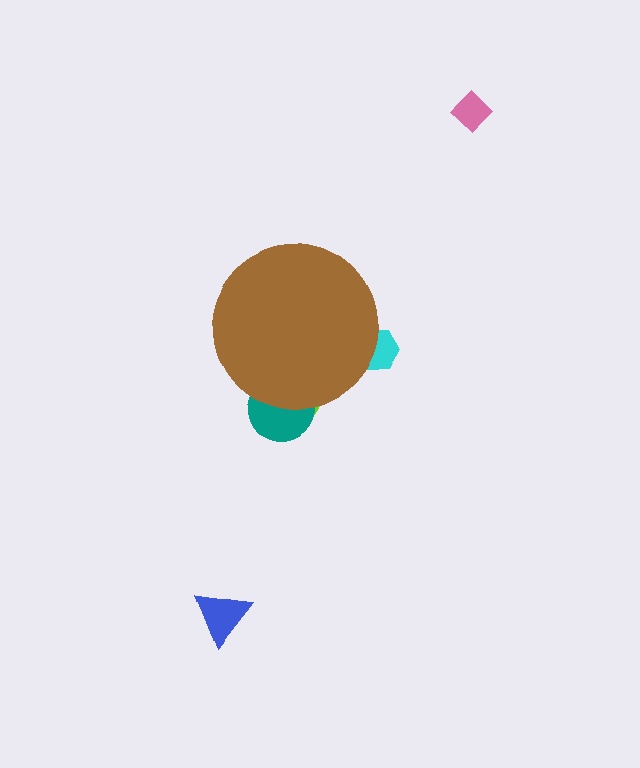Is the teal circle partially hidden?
Yes, the teal circle is partially hidden behind the brown circle.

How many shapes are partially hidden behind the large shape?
3 shapes are partially hidden.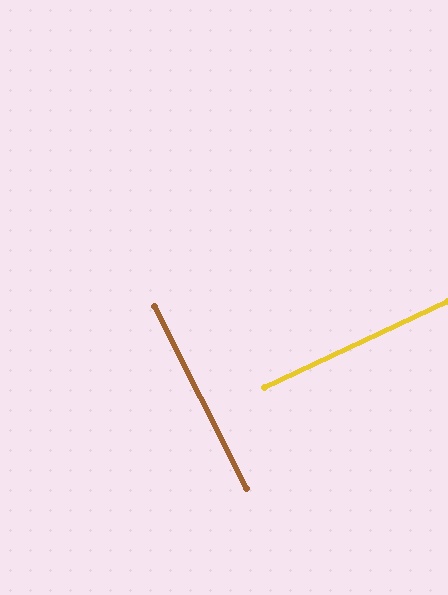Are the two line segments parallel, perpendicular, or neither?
Perpendicular — they meet at approximately 88°.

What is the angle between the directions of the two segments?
Approximately 88 degrees.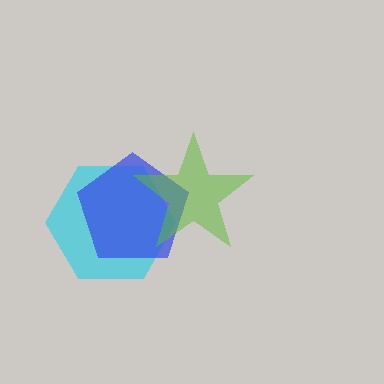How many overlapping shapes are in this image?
There are 3 overlapping shapes in the image.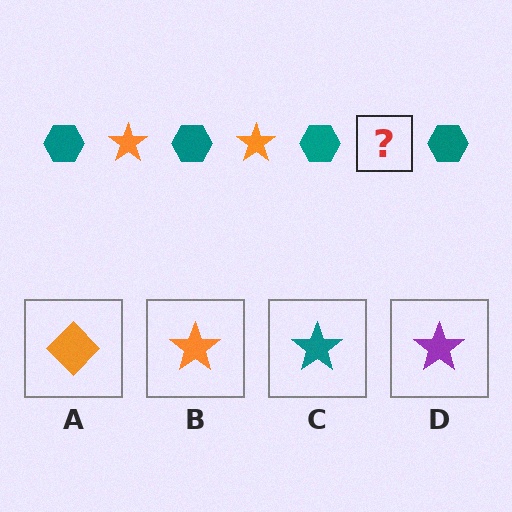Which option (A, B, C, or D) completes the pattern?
B.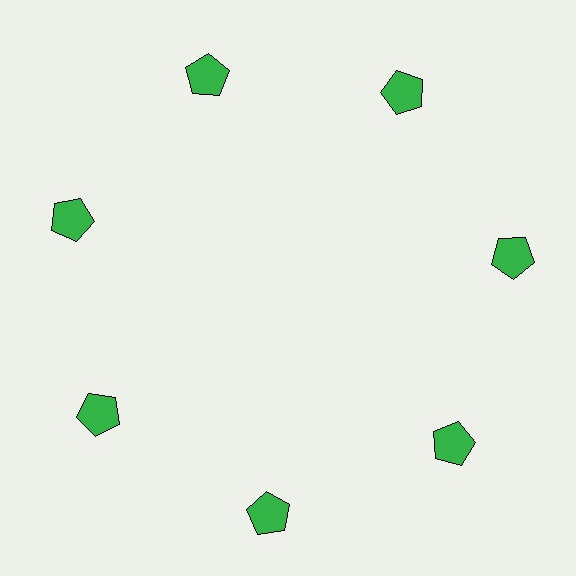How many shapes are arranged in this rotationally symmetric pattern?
There are 7 shapes, arranged in 7 groups of 1.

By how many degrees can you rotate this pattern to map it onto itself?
The pattern maps onto itself every 51 degrees of rotation.